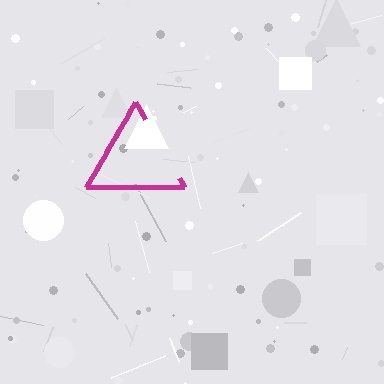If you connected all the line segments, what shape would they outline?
They would outline a triangle.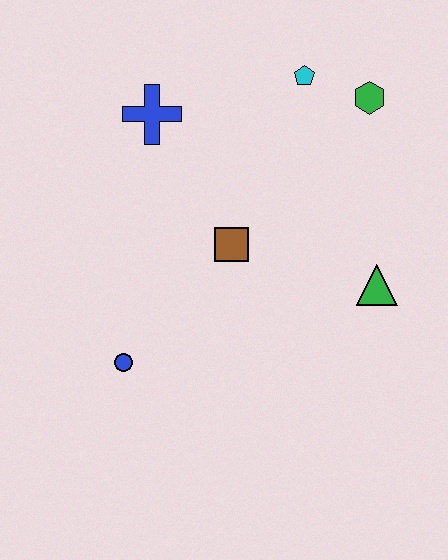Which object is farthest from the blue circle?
The green hexagon is farthest from the blue circle.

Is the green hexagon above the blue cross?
Yes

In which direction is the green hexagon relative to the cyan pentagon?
The green hexagon is to the right of the cyan pentagon.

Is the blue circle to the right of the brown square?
No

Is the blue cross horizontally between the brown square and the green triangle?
No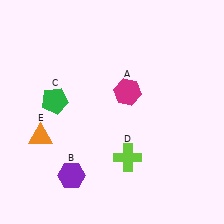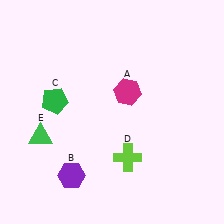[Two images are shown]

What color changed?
The triangle (E) changed from orange in Image 1 to green in Image 2.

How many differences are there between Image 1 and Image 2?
There is 1 difference between the two images.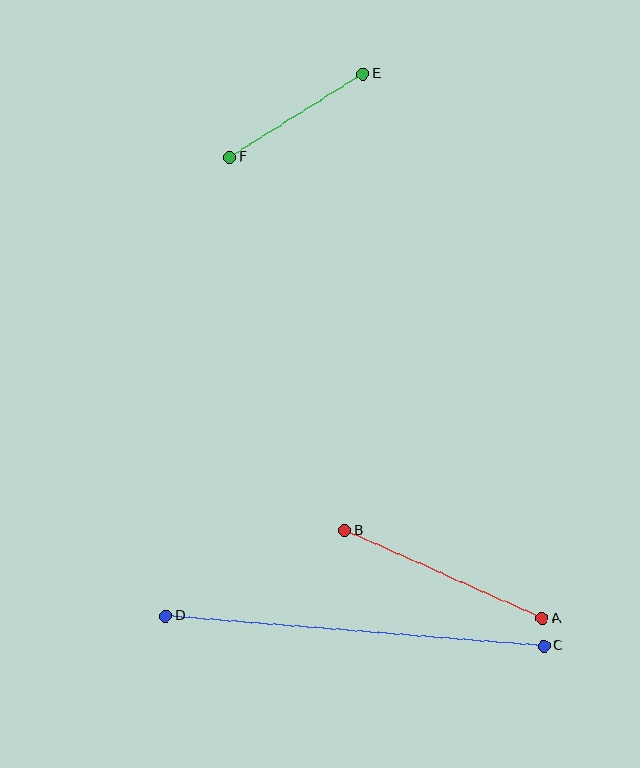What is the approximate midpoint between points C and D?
The midpoint is at approximately (355, 631) pixels.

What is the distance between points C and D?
The distance is approximately 380 pixels.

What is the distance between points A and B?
The distance is approximately 216 pixels.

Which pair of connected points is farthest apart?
Points C and D are farthest apart.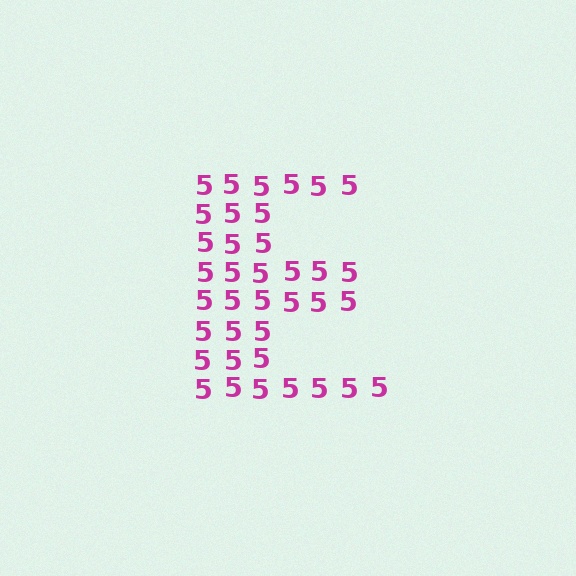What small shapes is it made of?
It is made of small digit 5's.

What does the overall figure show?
The overall figure shows the letter E.